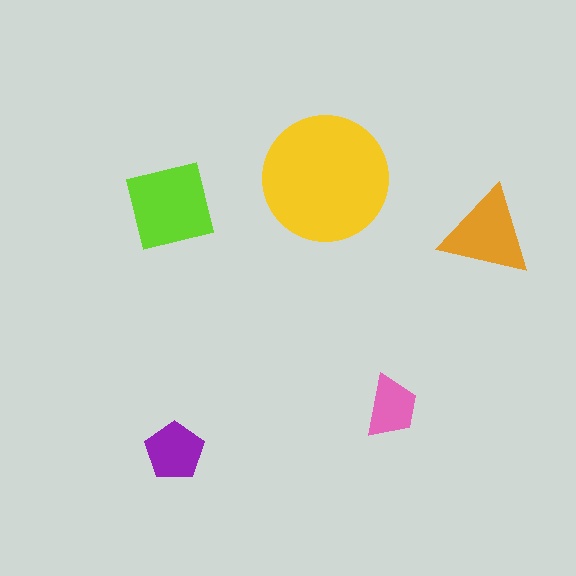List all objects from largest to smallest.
The yellow circle, the lime square, the orange triangle, the purple pentagon, the pink trapezoid.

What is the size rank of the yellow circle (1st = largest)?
1st.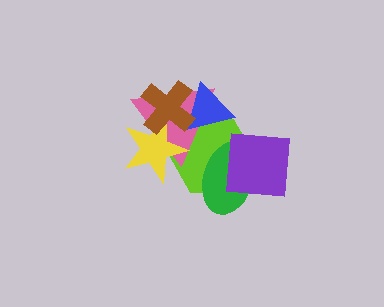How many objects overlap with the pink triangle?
4 objects overlap with the pink triangle.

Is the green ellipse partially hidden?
Yes, it is partially covered by another shape.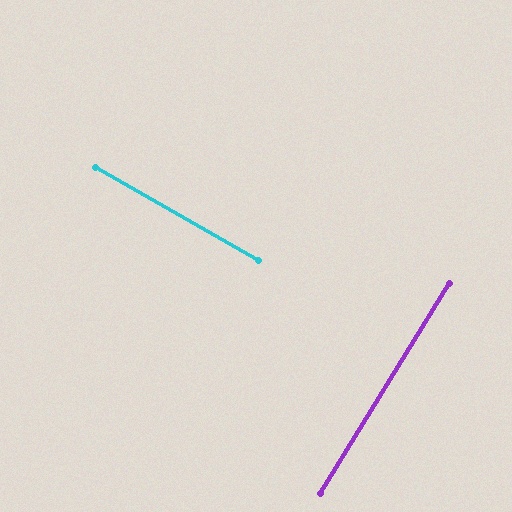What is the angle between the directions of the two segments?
Approximately 88 degrees.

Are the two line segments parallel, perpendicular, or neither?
Perpendicular — they meet at approximately 88°.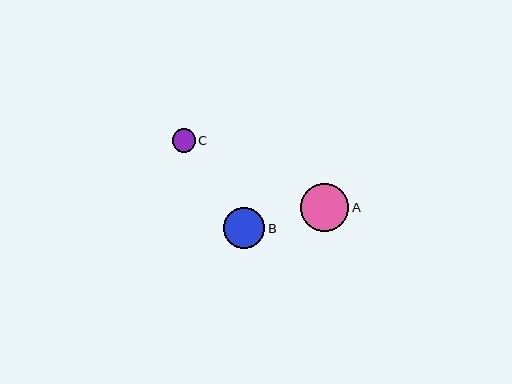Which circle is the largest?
Circle A is the largest with a size of approximately 48 pixels.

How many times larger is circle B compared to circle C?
Circle B is approximately 1.8 times the size of circle C.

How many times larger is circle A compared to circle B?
Circle A is approximately 1.2 times the size of circle B.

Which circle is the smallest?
Circle C is the smallest with a size of approximately 23 pixels.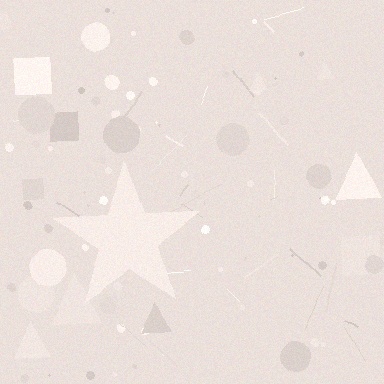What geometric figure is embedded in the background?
A star is embedded in the background.